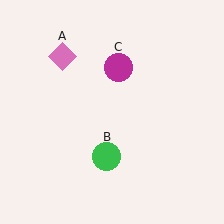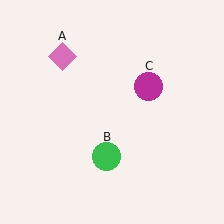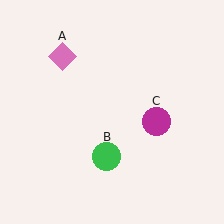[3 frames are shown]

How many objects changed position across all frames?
1 object changed position: magenta circle (object C).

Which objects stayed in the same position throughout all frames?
Pink diamond (object A) and green circle (object B) remained stationary.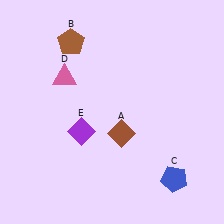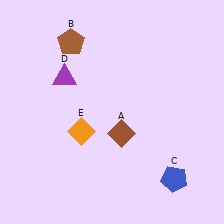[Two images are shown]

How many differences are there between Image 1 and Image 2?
There are 2 differences between the two images.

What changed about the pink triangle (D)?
In Image 1, D is pink. In Image 2, it changed to purple.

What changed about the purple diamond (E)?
In Image 1, E is purple. In Image 2, it changed to orange.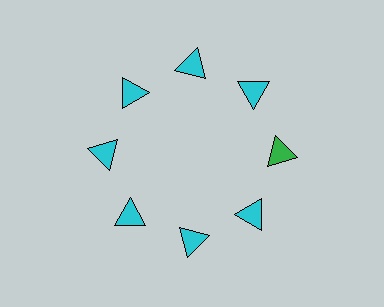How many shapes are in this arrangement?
There are 8 shapes arranged in a ring pattern.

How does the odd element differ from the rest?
It has a different color: green instead of cyan.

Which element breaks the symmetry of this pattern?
The green triangle at roughly the 3 o'clock position breaks the symmetry. All other shapes are cyan triangles.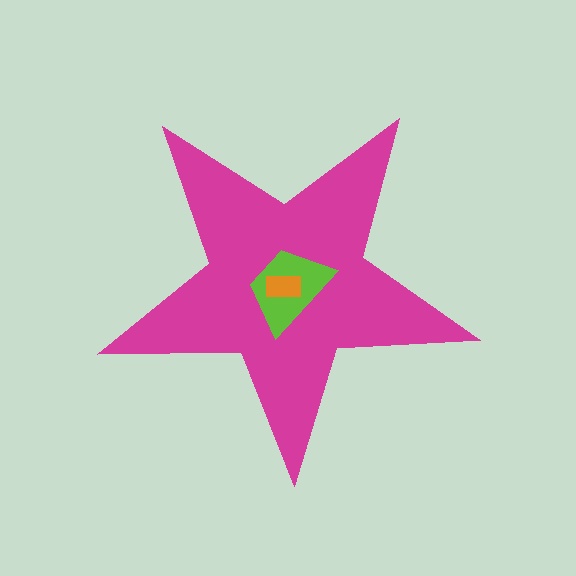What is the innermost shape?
The orange rectangle.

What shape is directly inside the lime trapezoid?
The orange rectangle.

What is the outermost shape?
The magenta star.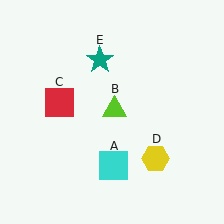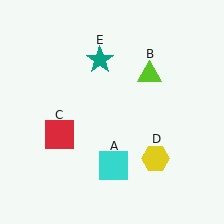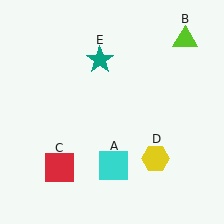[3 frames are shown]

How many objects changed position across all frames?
2 objects changed position: lime triangle (object B), red square (object C).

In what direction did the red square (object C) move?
The red square (object C) moved down.